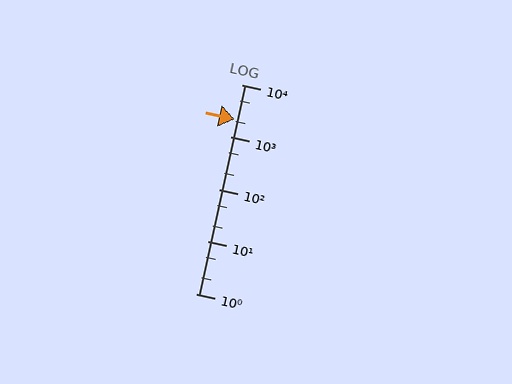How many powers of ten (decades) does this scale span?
The scale spans 4 decades, from 1 to 10000.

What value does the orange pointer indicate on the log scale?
The pointer indicates approximately 2200.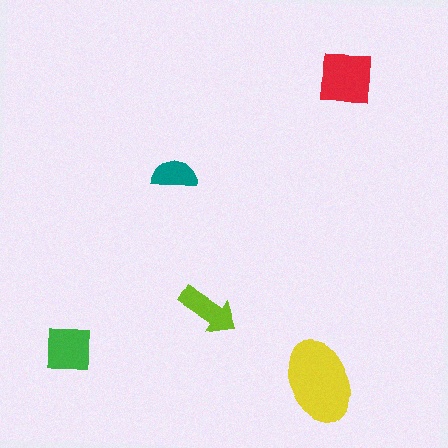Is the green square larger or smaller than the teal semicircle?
Larger.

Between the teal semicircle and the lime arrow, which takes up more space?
The lime arrow.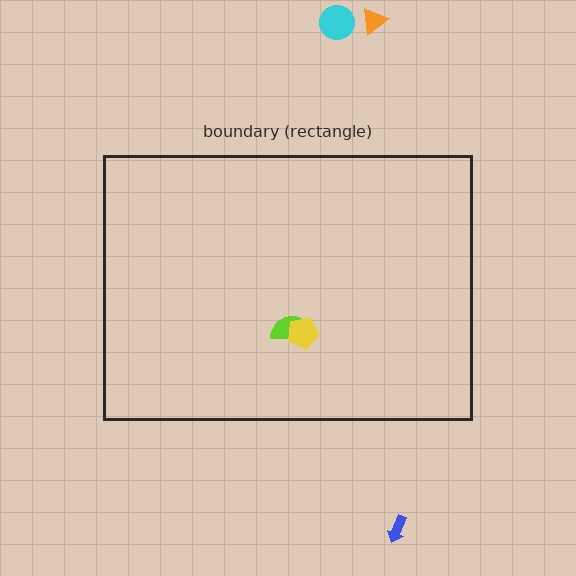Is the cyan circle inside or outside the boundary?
Outside.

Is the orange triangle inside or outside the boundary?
Outside.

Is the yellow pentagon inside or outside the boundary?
Inside.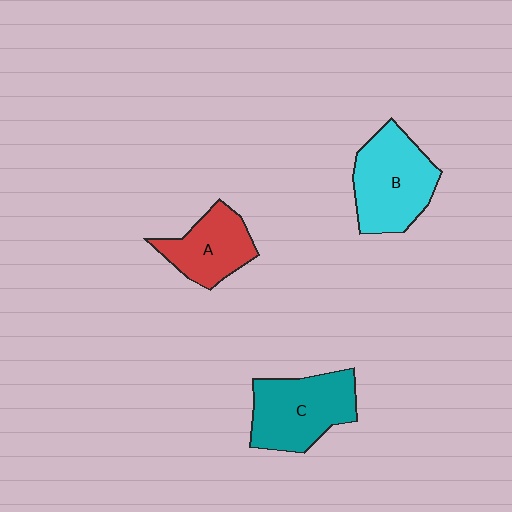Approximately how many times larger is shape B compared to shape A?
Approximately 1.4 times.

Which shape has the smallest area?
Shape A (red).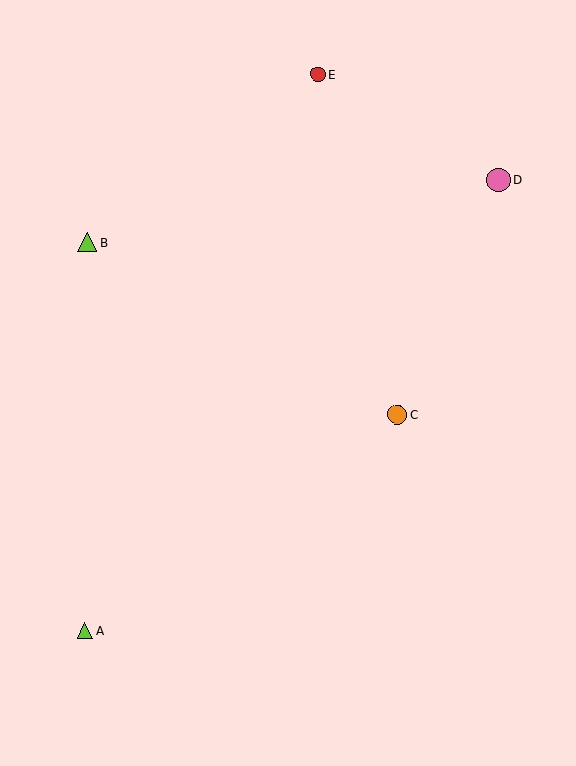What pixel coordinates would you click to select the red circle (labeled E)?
Click at (318, 74) to select the red circle E.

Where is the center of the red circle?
The center of the red circle is at (318, 74).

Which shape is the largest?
The pink circle (labeled D) is the largest.